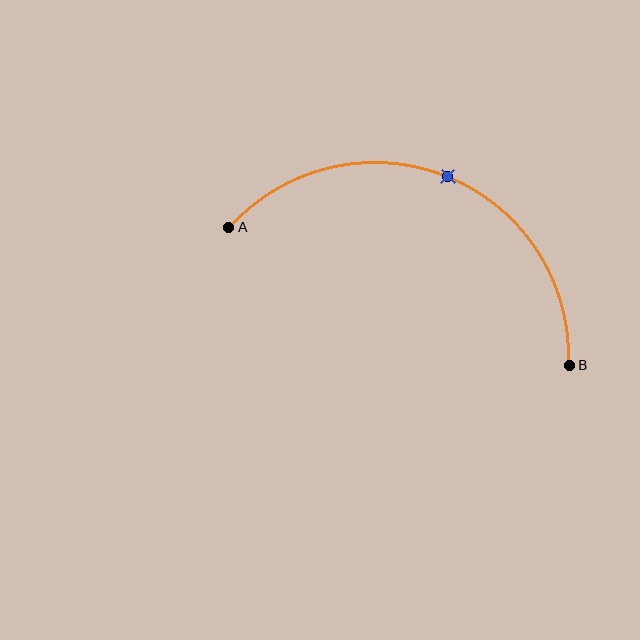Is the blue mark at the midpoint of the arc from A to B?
Yes. The blue mark lies on the arc at equal arc-length from both A and B — it is the arc midpoint.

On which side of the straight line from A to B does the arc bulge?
The arc bulges above the straight line connecting A and B.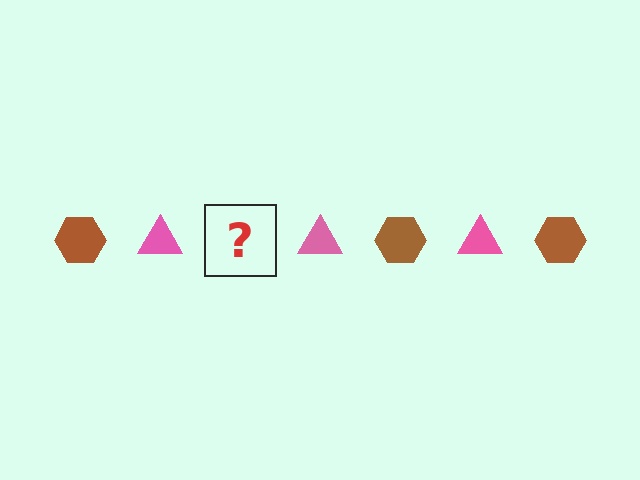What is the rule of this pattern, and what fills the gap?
The rule is that the pattern alternates between brown hexagon and pink triangle. The gap should be filled with a brown hexagon.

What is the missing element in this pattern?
The missing element is a brown hexagon.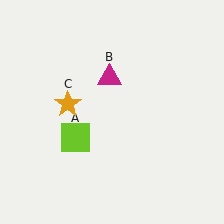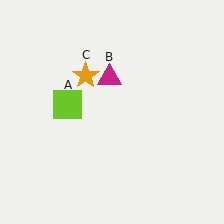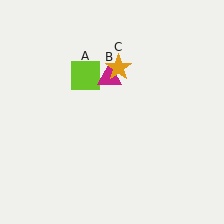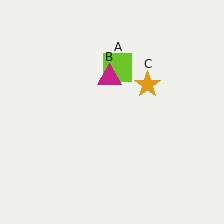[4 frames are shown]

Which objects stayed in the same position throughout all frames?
Magenta triangle (object B) remained stationary.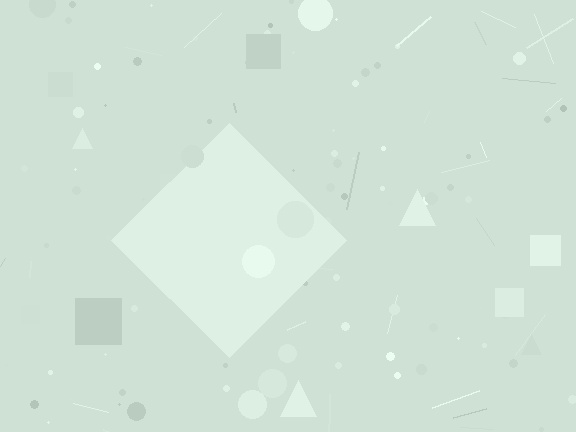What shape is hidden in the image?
A diamond is hidden in the image.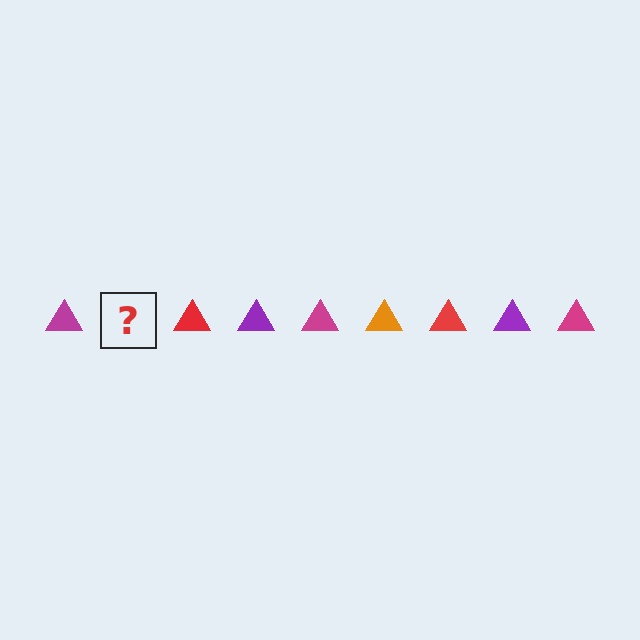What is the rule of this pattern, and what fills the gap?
The rule is that the pattern cycles through magenta, orange, red, purple triangles. The gap should be filled with an orange triangle.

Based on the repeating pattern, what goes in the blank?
The blank should be an orange triangle.